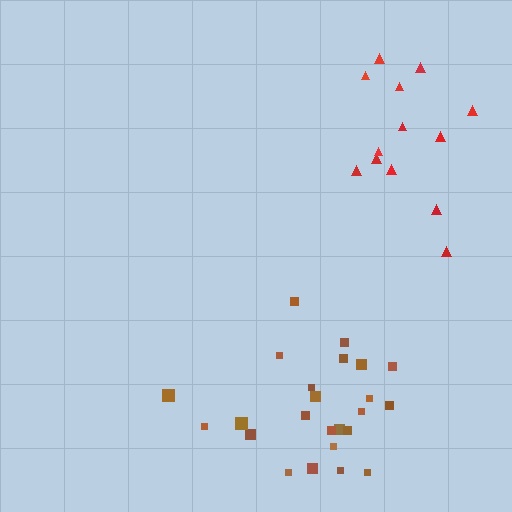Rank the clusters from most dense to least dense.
brown, red.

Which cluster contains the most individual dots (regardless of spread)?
Brown (24).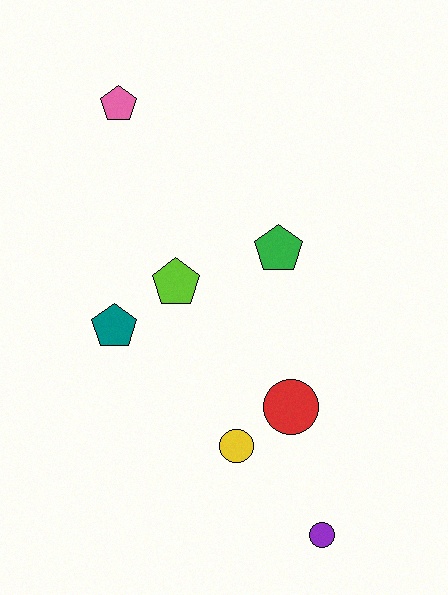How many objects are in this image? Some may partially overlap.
There are 7 objects.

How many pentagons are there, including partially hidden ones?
There are 4 pentagons.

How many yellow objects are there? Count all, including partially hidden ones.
There is 1 yellow object.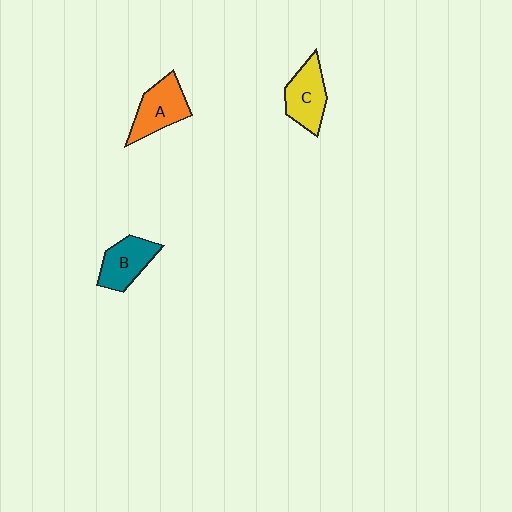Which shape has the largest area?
Shape A (orange).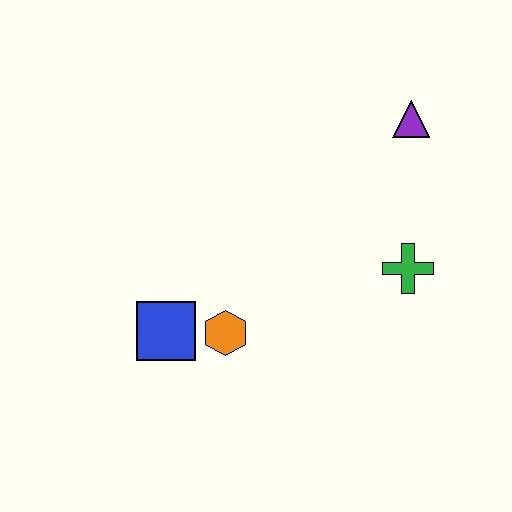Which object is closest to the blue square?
The orange hexagon is closest to the blue square.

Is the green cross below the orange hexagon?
No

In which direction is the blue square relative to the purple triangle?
The blue square is to the left of the purple triangle.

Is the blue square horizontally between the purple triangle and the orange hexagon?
No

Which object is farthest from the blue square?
The purple triangle is farthest from the blue square.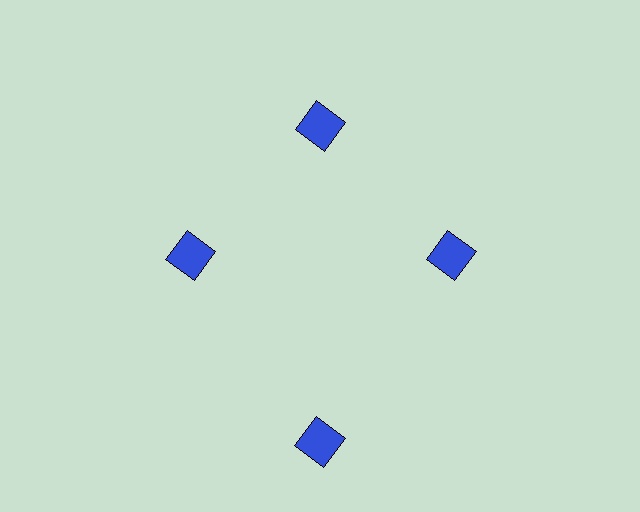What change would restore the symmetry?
The symmetry would be restored by moving it inward, back onto the ring so that all 4 squares sit at equal angles and equal distance from the center.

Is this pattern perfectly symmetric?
No. The 4 blue squares are arranged in a ring, but one element near the 6 o'clock position is pushed outward from the center, breaking the 4-fold rotational symmetry.